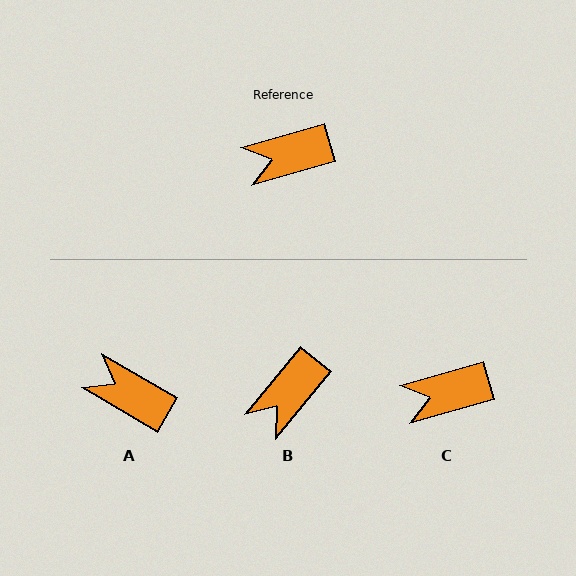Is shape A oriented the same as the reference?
No, it is off by about 46 degrees.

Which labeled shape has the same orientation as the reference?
C.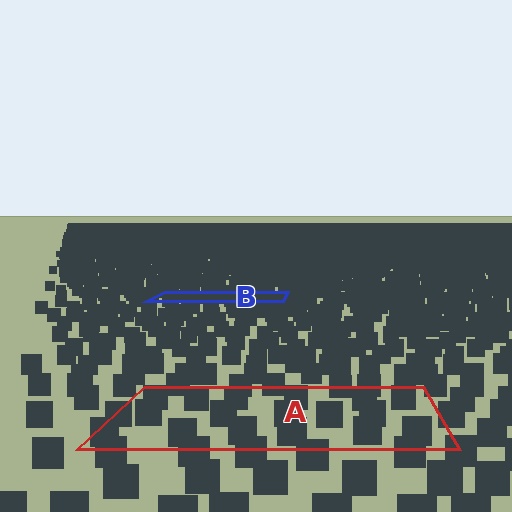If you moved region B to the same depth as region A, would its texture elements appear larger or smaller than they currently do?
They would appear larger. At a closer depth, the same texture elements are projected at a bigger on-screen size.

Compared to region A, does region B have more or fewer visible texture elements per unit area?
Region B has more texture elements per unit area — they are packed more densely because it is farther away.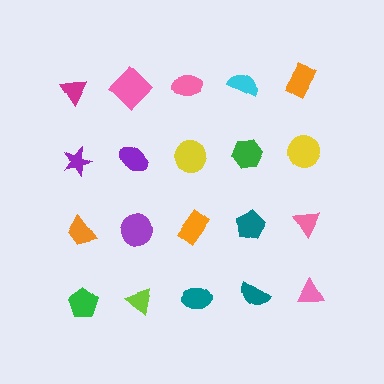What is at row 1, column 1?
A magenta triangle.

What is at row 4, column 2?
A lime triangle.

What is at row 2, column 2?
A purple ellipse.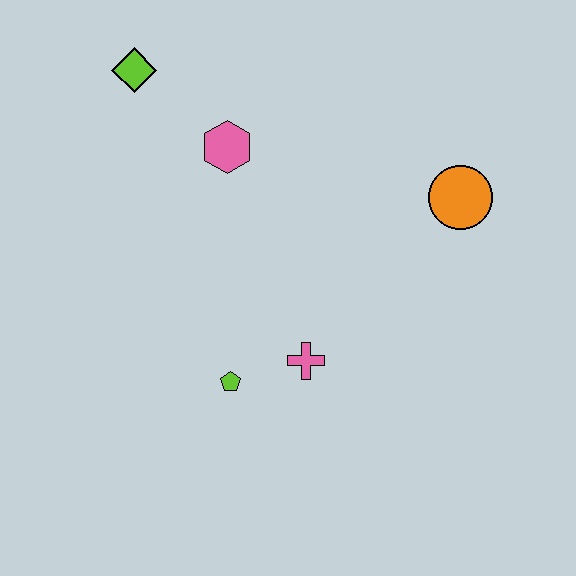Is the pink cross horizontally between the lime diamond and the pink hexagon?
No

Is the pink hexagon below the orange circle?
No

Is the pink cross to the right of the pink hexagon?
Yes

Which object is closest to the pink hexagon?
The lime diamond is closest to the pink hexagon.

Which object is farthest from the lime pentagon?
The lime diamond is farthest from the lime pentagon.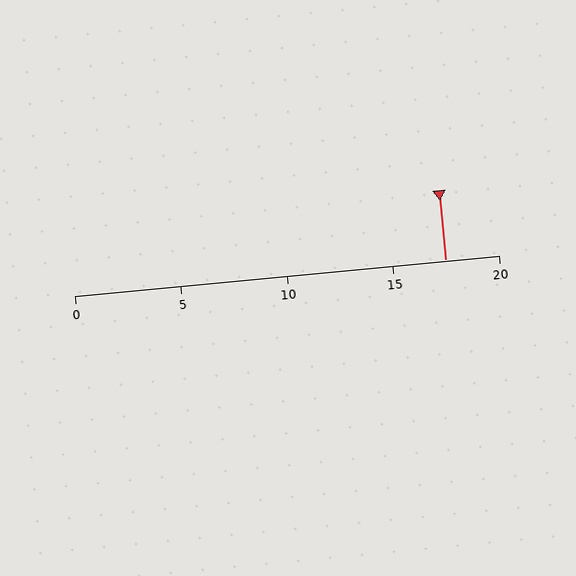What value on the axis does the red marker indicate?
The marker indicates approximately 17.5.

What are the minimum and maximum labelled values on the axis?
The axis runs from 0 to 20.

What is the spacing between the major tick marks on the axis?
The major ticks are spaced 5 apart.